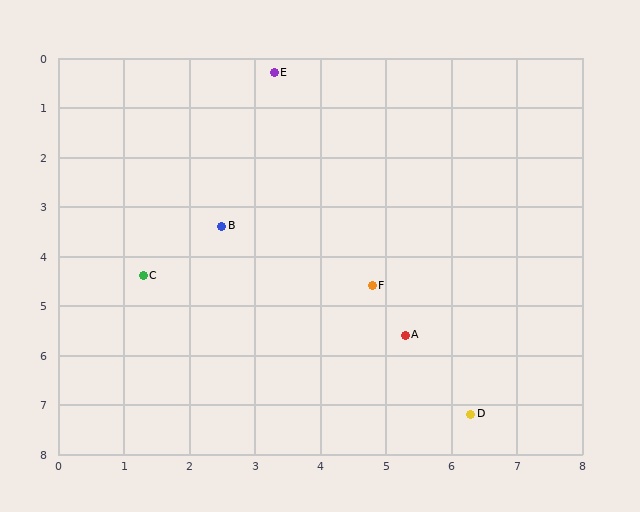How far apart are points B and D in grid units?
Points B and D are about 5.4 grid units apart.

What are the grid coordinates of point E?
Point E is at approximately (3.3, 0.3).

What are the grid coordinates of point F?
Point F is at approximately (4.8, 4.6).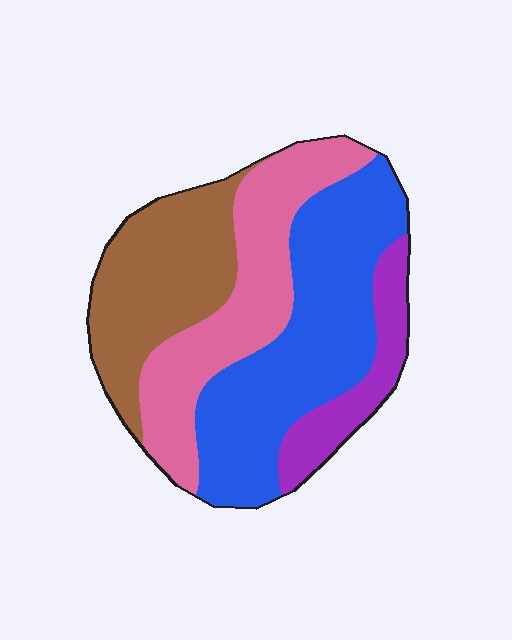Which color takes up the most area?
Blue, at roughly 35%.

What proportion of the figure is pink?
Pink takes up between a sixth and a third of the figure.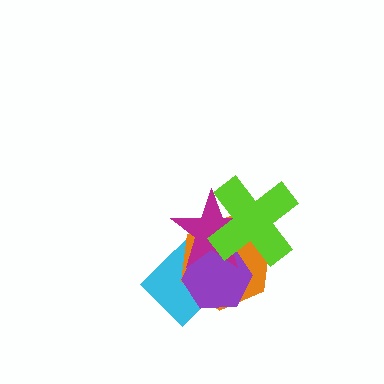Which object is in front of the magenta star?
The lime cross is in front of the magenta star.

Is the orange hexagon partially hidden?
Yes, it is partially covered by another shape.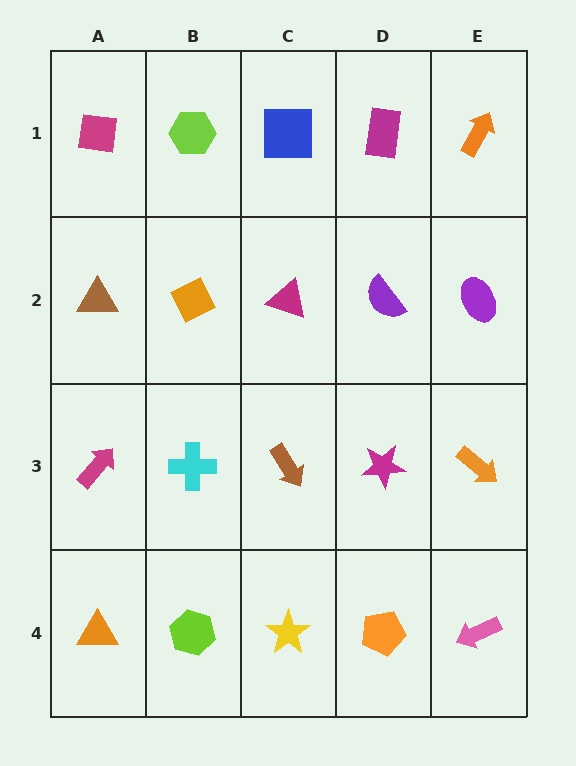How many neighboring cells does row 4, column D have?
3.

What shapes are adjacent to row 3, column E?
A purple ellipse (row 2, column E), a pink arrow (row 4, column E), a magenta star (row 3, column D).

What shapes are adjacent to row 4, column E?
An orange arrow (row 3, column E), an orange pentagon (row 4, column D).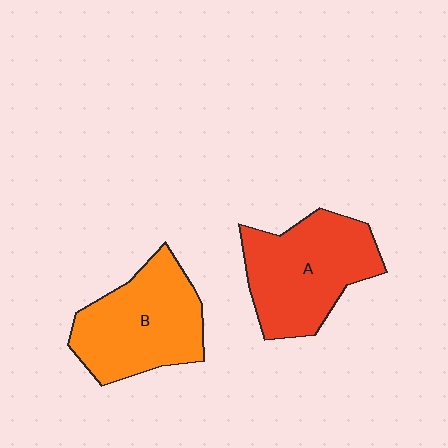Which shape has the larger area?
Shape A (red).